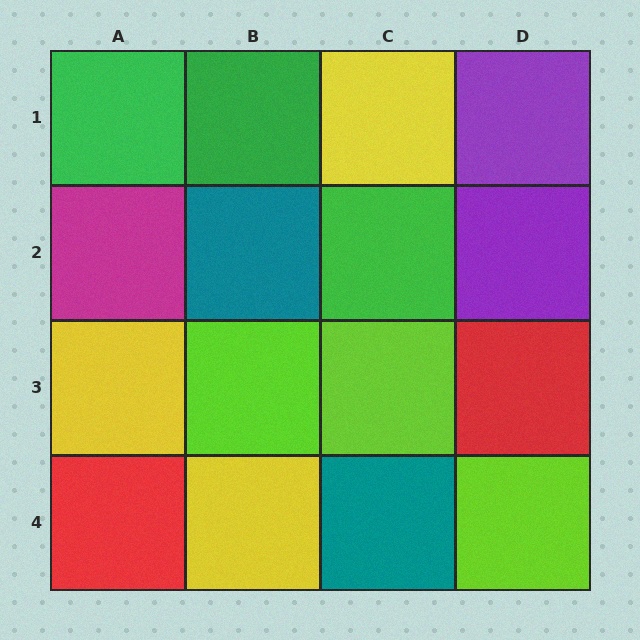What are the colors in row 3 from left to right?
Yellow, lime, lime, red.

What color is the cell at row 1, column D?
Purple.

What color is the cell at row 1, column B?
Green.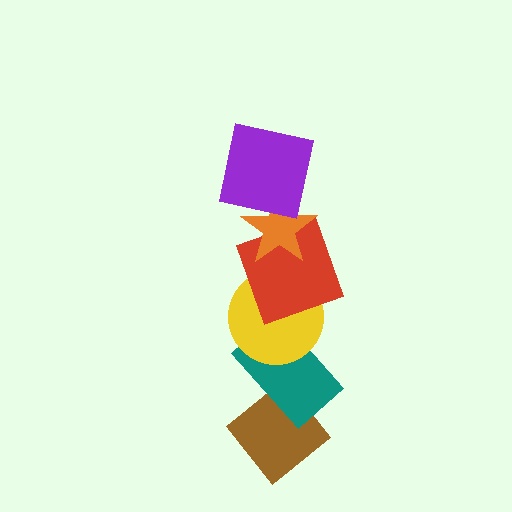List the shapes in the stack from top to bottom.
From top to bottom: the purple square, the orange star, the red square, the yellow circle, the teal rectangle, the brown diamond.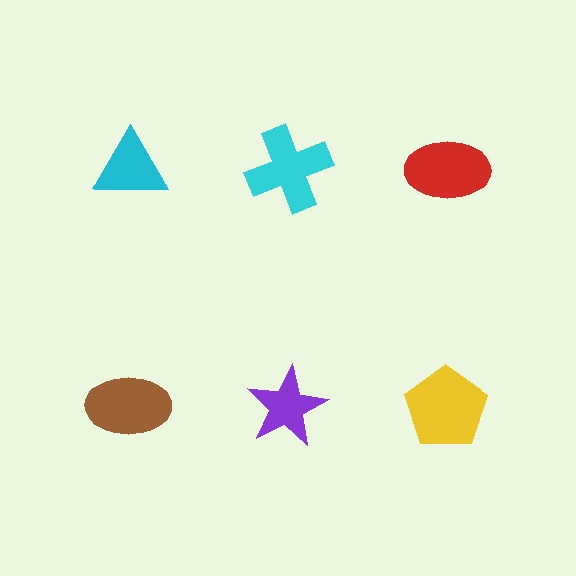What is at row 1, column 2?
A cyan cross.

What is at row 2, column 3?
A yellow pentagon.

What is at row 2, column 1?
A brown ellipse.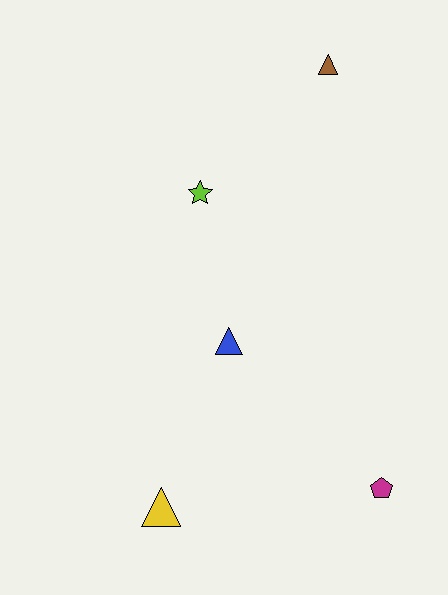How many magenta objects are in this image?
There is 1 magenta object.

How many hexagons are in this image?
There are no hexagons.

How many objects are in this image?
There are 5 objects.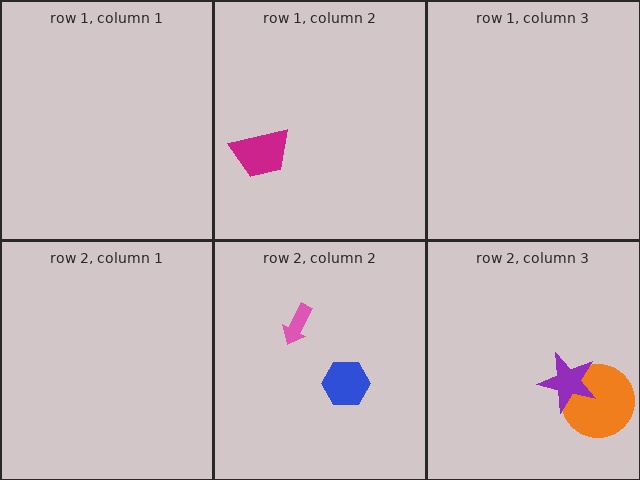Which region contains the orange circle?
The row 2, column 3 region.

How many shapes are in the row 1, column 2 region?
1.